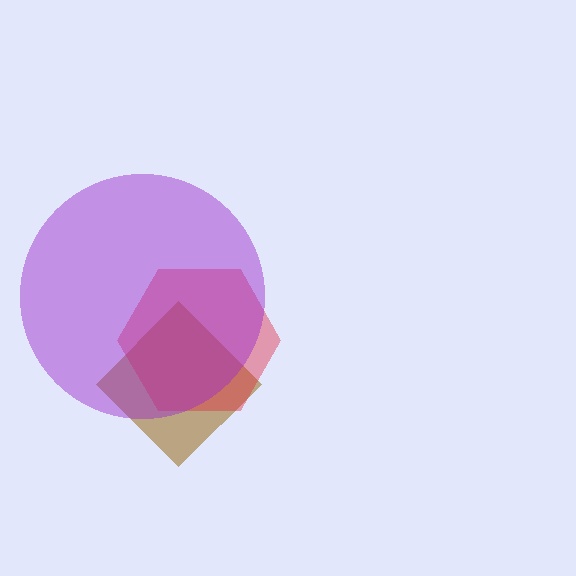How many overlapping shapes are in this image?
There are 3 overlapping shapes in the image.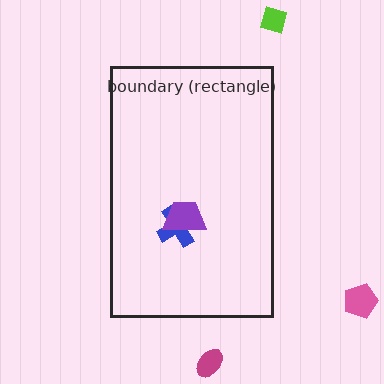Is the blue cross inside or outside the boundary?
Inside.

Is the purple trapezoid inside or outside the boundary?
Inside.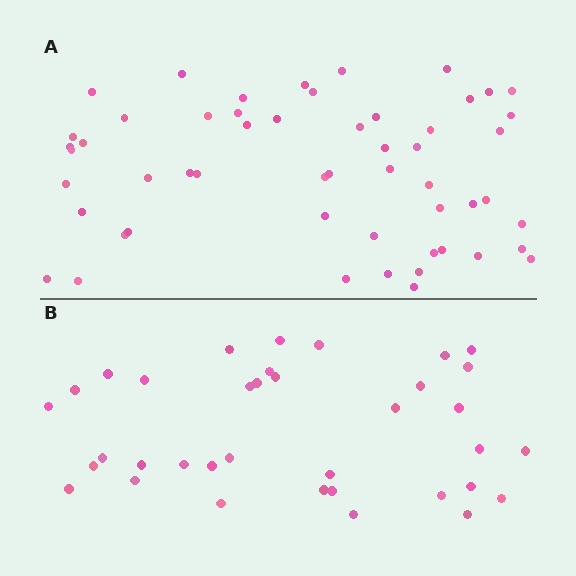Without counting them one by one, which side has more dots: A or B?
Region A (the top region) has more dots.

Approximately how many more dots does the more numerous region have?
Region A has approximately 20 more dots than region B.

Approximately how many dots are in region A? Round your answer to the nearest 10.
About 50 dots. (The exact count is 54, which rounds to 50.)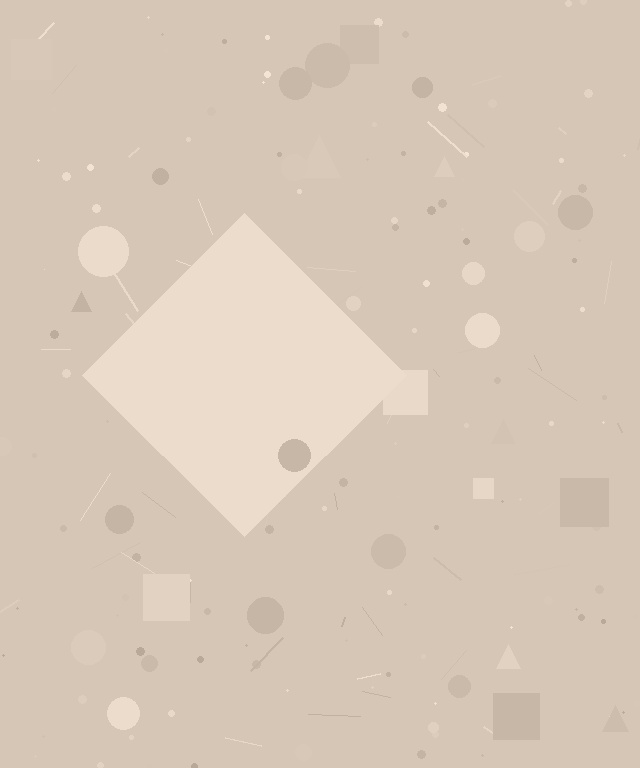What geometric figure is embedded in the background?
A diamond is embedded in the background.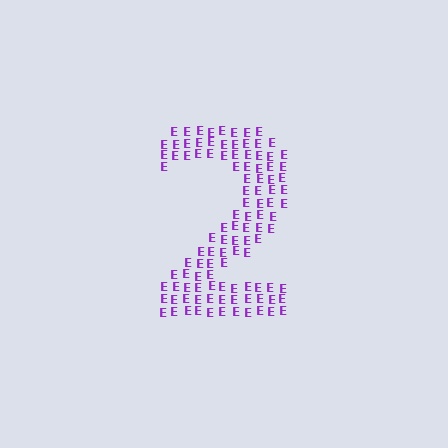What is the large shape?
The large shape is the digit 2.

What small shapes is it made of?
It is made of small letter E's.